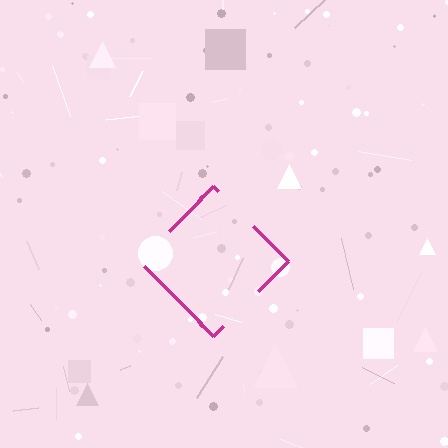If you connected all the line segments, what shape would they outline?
They would outline a diamond.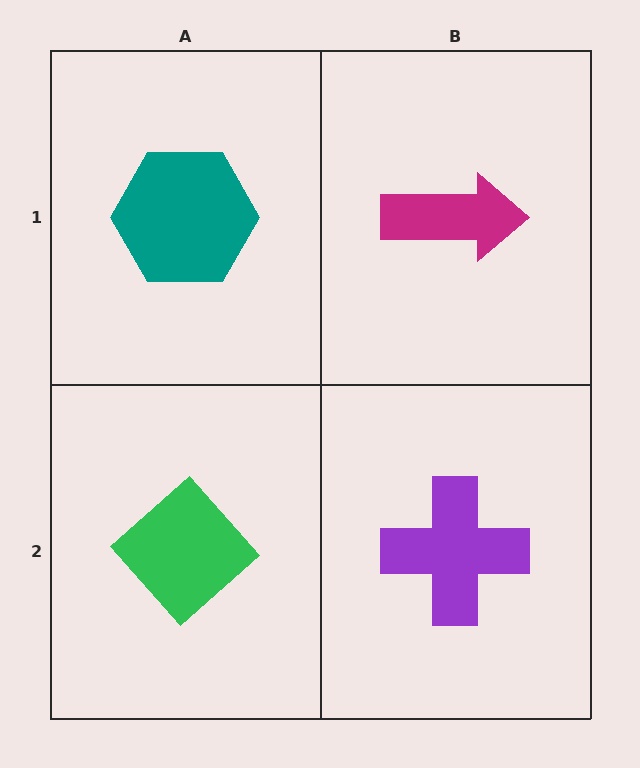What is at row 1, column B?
A magenta arrow.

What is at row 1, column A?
A teal hexagon.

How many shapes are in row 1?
2 shapes.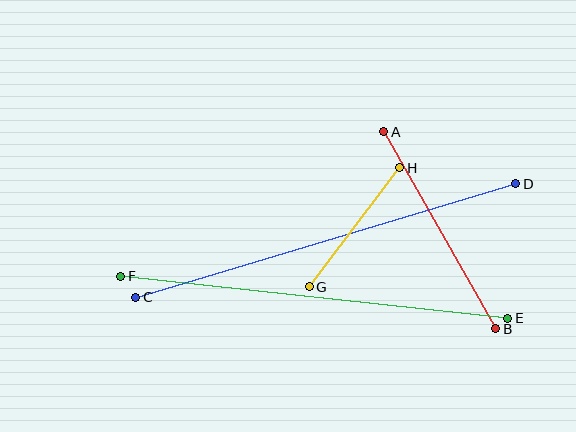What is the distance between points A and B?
The distance is approximately 227 pixels.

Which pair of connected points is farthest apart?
Points C and D are farthest apart.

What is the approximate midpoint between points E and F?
The midpoint is at approximately (314, 297) pixels.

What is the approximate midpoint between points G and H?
The midpoint is at approximately (355, 227) pixels.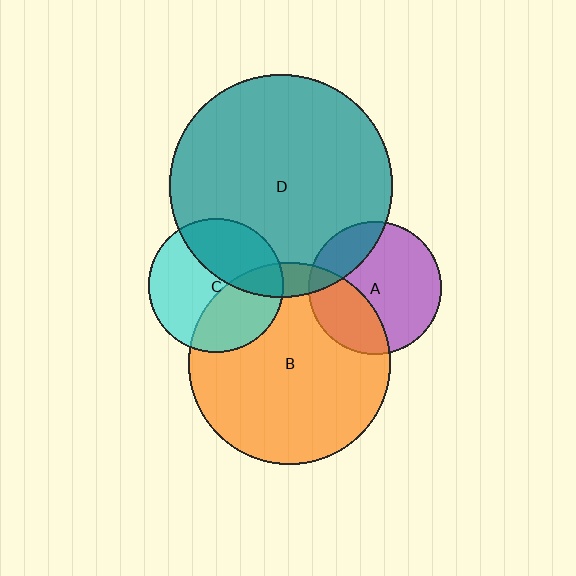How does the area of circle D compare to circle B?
Approximately 1.2 times.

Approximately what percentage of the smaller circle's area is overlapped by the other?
Approximately 30%.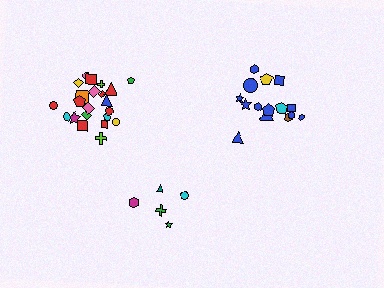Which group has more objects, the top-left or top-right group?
The top-left group.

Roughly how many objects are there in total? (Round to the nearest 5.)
Roughly 40 objects in total.